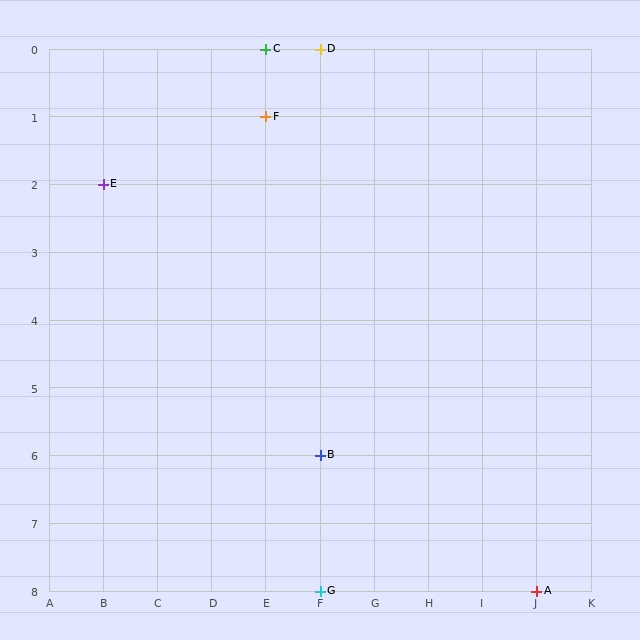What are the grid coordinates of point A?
Point A is at grid coordinates (J, 8).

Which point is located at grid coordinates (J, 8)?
Point A is at (J, 8).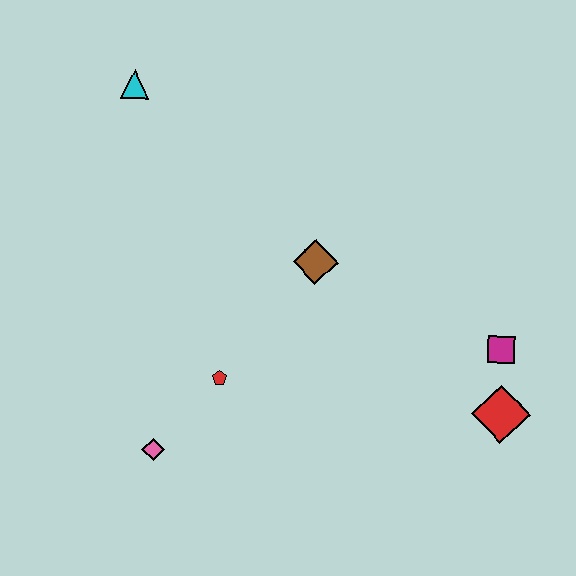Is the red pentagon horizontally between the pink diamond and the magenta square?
Yes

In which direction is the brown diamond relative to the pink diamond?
The brown diamond is above the pink diamond.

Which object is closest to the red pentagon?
The pink diamond is closest to the red pentagon.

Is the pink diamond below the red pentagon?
Yes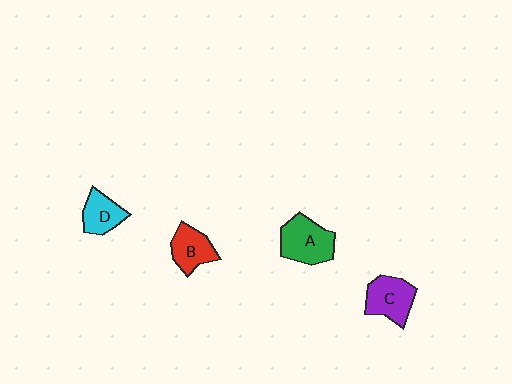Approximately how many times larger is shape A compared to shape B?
Approximately 1.4 times.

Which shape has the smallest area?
Shape D (cyan).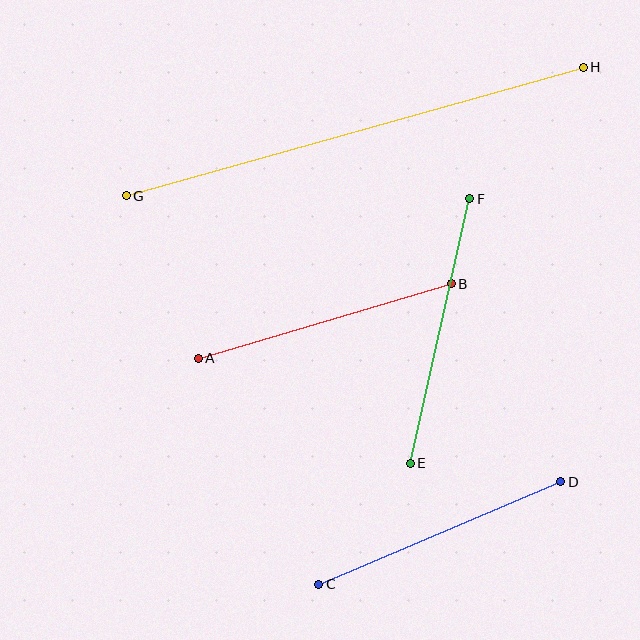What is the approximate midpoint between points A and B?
The midpoint is at approximately (325, 321) pixels.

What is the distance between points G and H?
The distance is approximately 475 pixels.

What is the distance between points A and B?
The distance is approximately 264 pixels.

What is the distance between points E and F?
The distance is approximately 271 pixels.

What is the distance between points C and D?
The distance is approximately 263 pixels.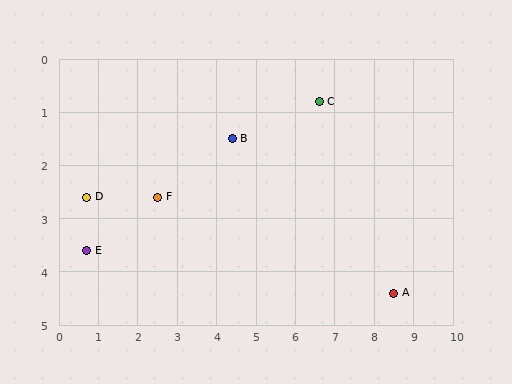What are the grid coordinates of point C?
Point C is at approximately (6.6, 0.8).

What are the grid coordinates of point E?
Point E is at approximately (0.7, 3.6).